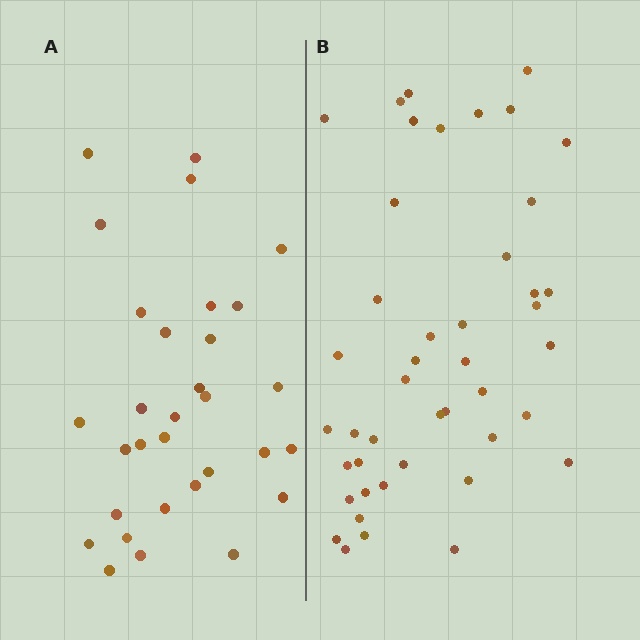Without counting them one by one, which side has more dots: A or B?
Region B (the right region) has more dots.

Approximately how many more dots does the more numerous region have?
Region B has approximately 15 more dots than region A.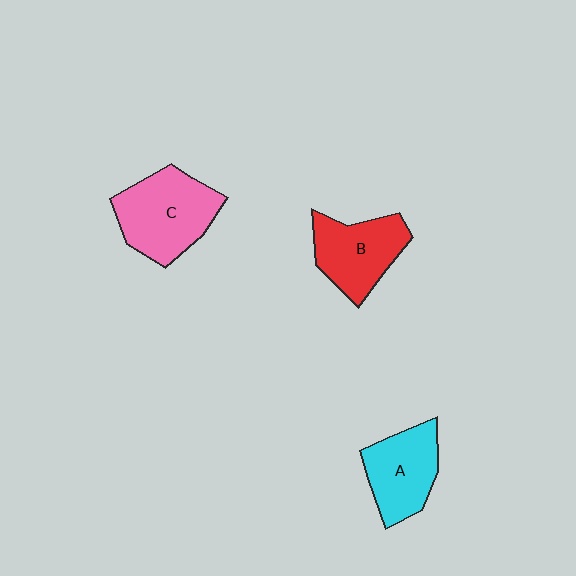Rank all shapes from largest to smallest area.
From largest to smallest: C (pink), B (red), A (cyan).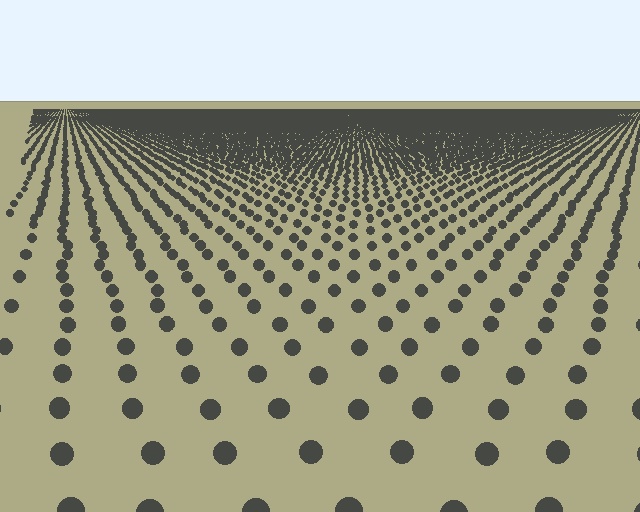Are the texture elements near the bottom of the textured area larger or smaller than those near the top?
Larger. Near the bottom, elements are closer to the viewer and appear at a bigger on-screen size.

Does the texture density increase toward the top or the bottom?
Density increases toward the top.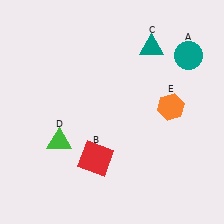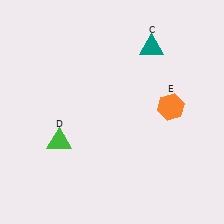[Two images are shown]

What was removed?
The red square (B), the teal circle (A) were removed in Image 2.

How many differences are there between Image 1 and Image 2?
There are 2 differences between the two images.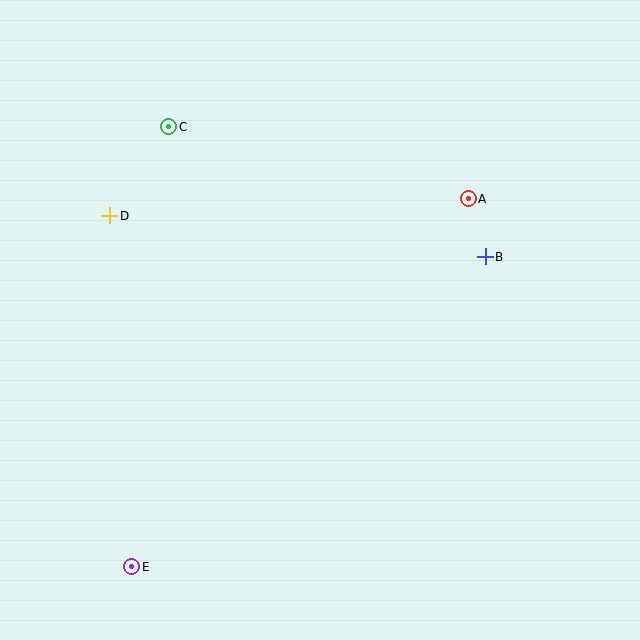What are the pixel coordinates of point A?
Point A is at (468, 199).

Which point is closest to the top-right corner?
Point A is closest to the top-right corner.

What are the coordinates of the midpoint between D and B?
The midpoint between D and B is at (298, 236).